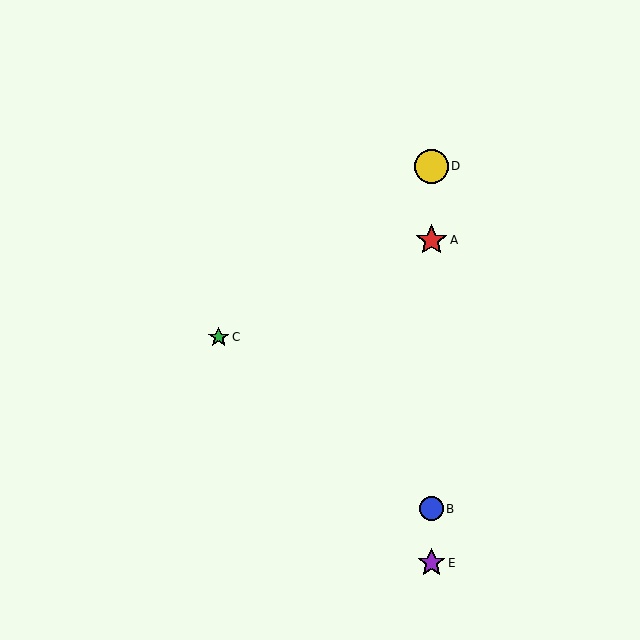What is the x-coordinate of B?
Object B is at x≈431.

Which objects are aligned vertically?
Objects A, B, D, E are aligned vertically.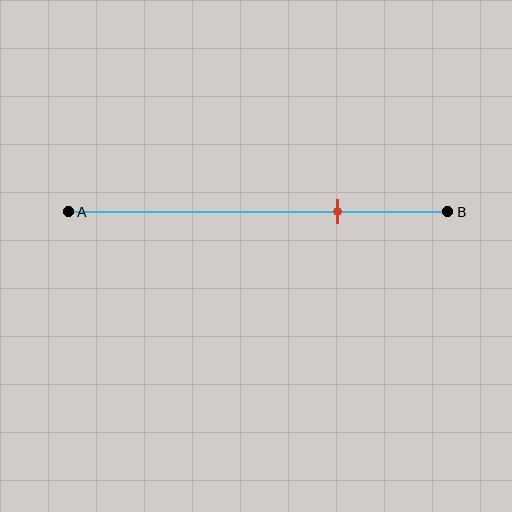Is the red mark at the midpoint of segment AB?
No, the mark is at about 70% from A, not at the 50% midpoint.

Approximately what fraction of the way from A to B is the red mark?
The red mark is approximately 70% of the way from A to B.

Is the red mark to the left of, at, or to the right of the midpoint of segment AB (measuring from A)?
The red mark is to the right of the midpoint of segment AB.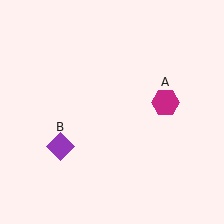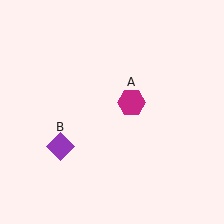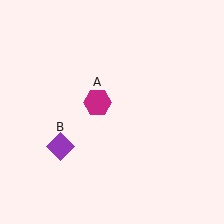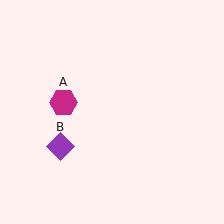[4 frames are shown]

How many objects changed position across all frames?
1 object changed position: magenta hexagon (object A).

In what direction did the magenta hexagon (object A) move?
The magenta hexagon (object A) moved left.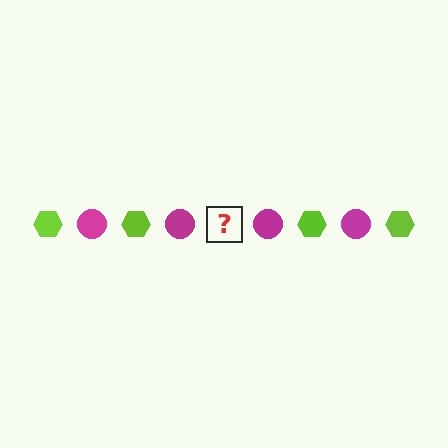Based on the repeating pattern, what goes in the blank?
The blank should be a lime hexagon.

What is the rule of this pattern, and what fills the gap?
The rule is that the pattern alternates between lime hexagon and magenta circle. The gap should be filled with a lime hexagon.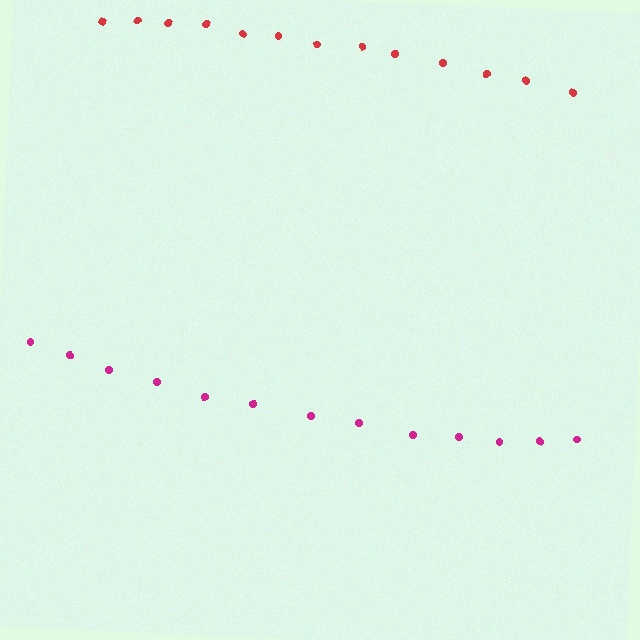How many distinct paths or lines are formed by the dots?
There are 2 distinct paths.